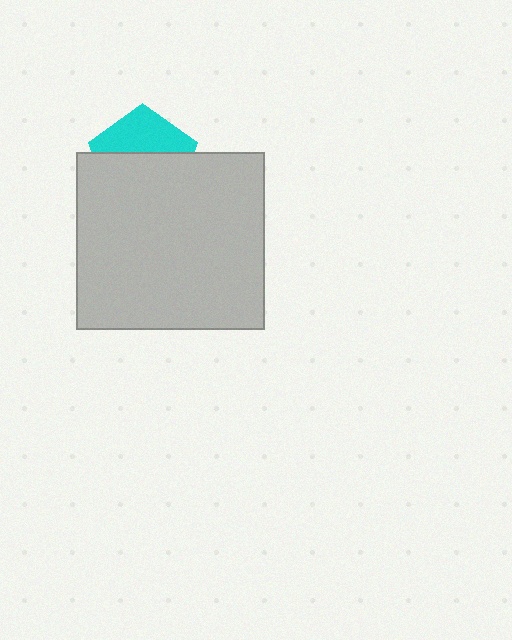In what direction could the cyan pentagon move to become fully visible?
The cyan pentagon could move up. That would shift it out from behind the light gray rectangle entirely.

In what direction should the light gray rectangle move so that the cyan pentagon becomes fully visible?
The light gray rectangle should move down. That is the shortest direction to clear the overlap and leave the cyan pentagon fully visible.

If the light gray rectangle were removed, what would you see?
You would see the complete cyan pentagon.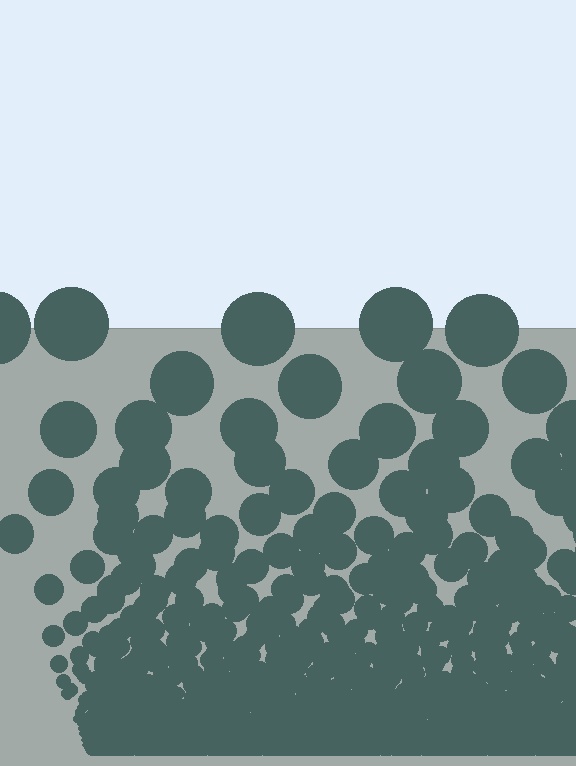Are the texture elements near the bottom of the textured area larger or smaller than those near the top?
Smaller. The gradient is inverted — elements near the bottom are smaller and denser.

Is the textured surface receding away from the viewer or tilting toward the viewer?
The surface appears to tilt toward the viewer. Texture elements get larger and sparser toward the top.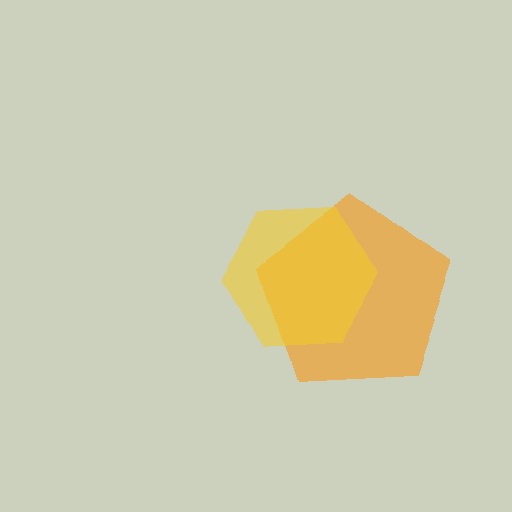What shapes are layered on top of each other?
The layered shapes are: an orange pentagon, a yellow hexagon.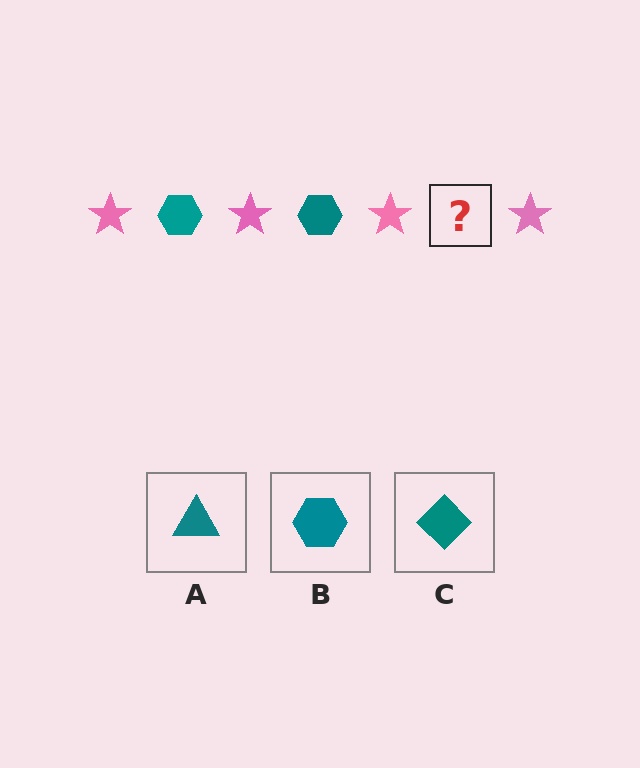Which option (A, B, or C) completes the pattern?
B.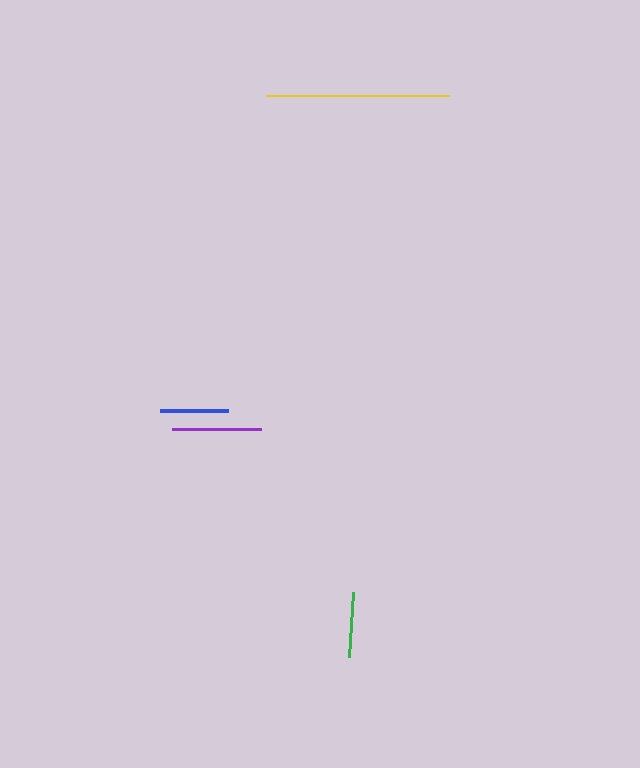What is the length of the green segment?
The green segment is approximately 66 pixels long.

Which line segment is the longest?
The yellow line is the longest at approximately 182 pixels.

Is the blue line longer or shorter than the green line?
The blue line is longer than the green line.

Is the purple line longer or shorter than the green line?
The purple line is longer than the green line.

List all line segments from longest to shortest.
From longest to shortest: yellow, purple, blue, green.